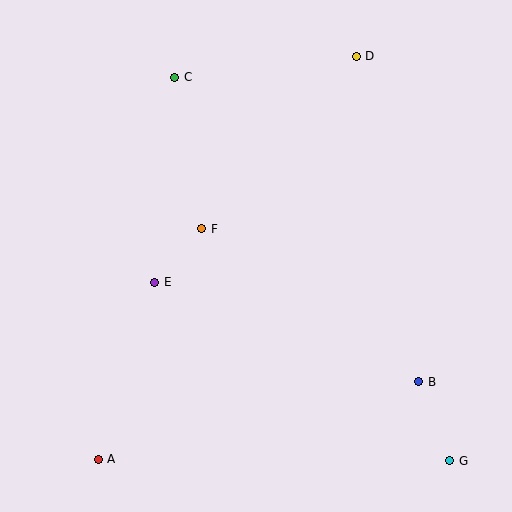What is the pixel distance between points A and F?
The distance between A and F is 253 pixels.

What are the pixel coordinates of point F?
Point F is at (202, 229).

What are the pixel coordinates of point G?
Point G is at (450, 461).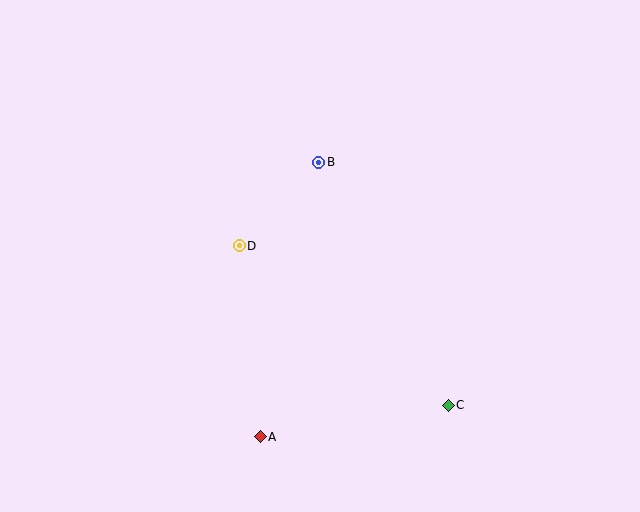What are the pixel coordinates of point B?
Point B is at (319, 162).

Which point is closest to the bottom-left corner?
Point A is closest to the bottom-left corner.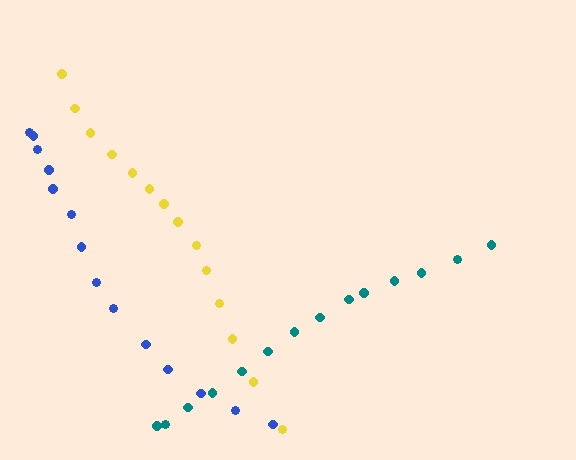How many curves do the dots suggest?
There are 3 distinct paths.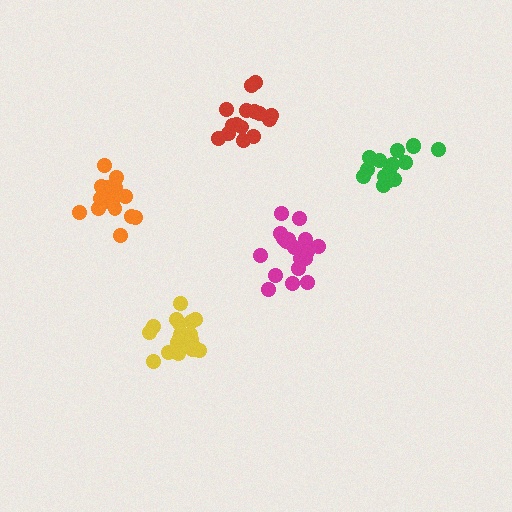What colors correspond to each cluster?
The clusters are colored: red, yellow, magenta, orange, green.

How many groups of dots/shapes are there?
There are 5 groups.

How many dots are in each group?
Group 1: 15 dots, Group 2: 20 dots, Group 3: 18 dots, Group 4: 17 dots, Group 5: 16 dots (86 total).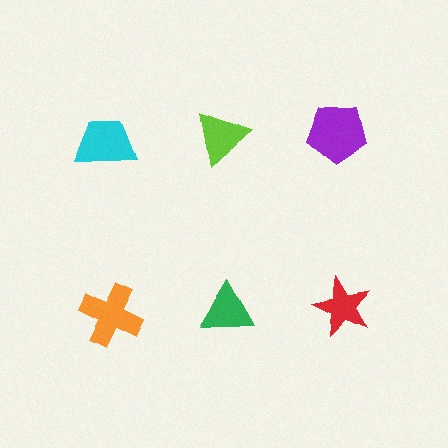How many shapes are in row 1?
3 shapes.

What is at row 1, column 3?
A purple pentagon.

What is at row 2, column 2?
A green triangle.